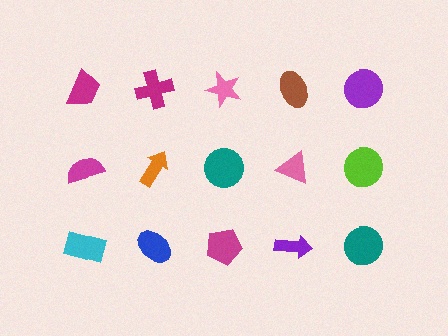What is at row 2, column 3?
A teal circle.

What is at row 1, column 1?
A magenta trapezoid.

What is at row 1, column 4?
A brown ellipse.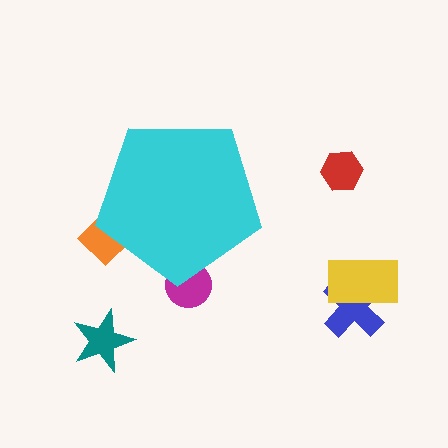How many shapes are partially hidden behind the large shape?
2 shapes are partially hidden.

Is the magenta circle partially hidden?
Yes, the magenta circle is partially hidden behind the cyan pentagon.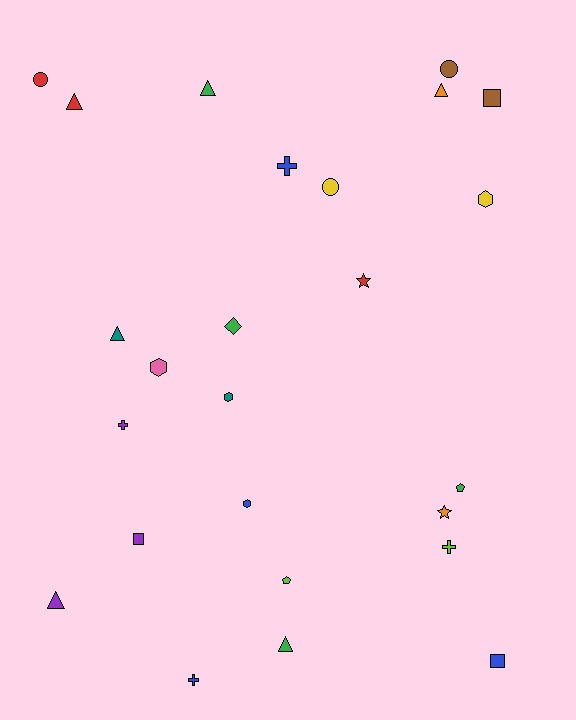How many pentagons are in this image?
There are 2 pentagons.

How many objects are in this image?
There are 25 objects.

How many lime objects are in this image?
There are 2 lime objects.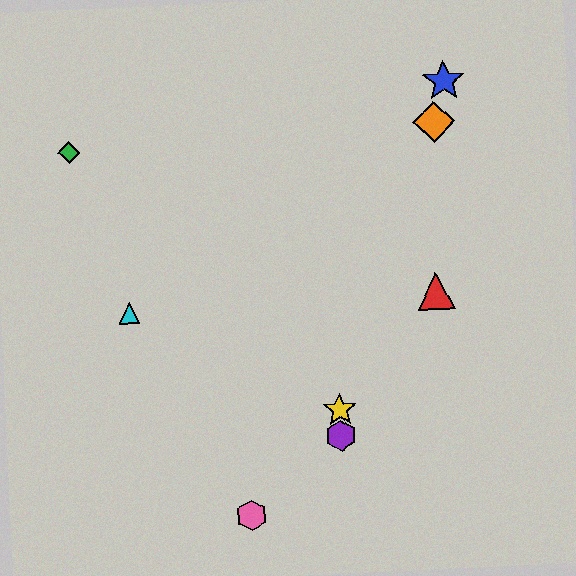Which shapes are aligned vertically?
The yellow star, the purple hexagon are aligned vertically.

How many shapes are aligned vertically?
2 shapes (the yellow star, the purple hexagon) are aligned vertically.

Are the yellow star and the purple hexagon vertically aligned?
Yes, both are at x≈340.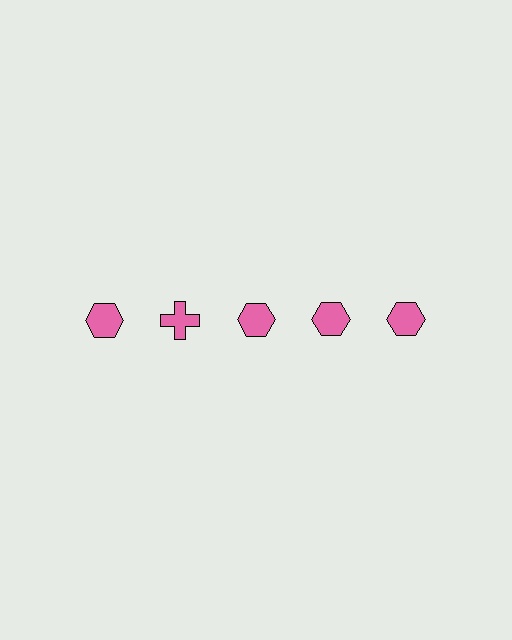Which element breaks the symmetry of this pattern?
The pink cross in the top row, second from left column breaks the symmetry. All other shapes are pink hexagons.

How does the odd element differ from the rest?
It has a different shape: cross instead of hexagon.